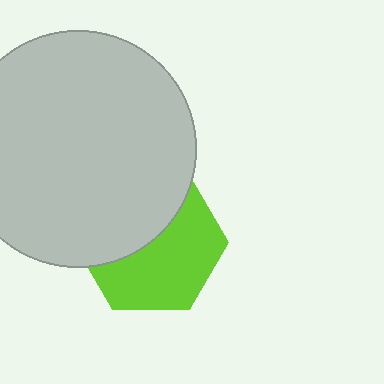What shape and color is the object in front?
The object in front is a light gray circle.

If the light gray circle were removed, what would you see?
You would see the complete lime hexagon.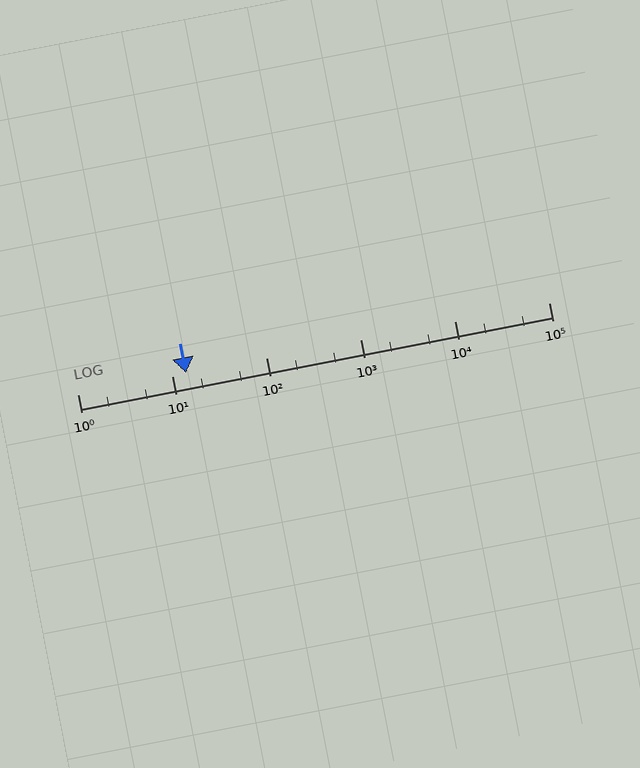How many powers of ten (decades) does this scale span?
The scale spans 5 decades, from 1 to 100000.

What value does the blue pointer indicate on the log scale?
The pointer indicates approximately 14.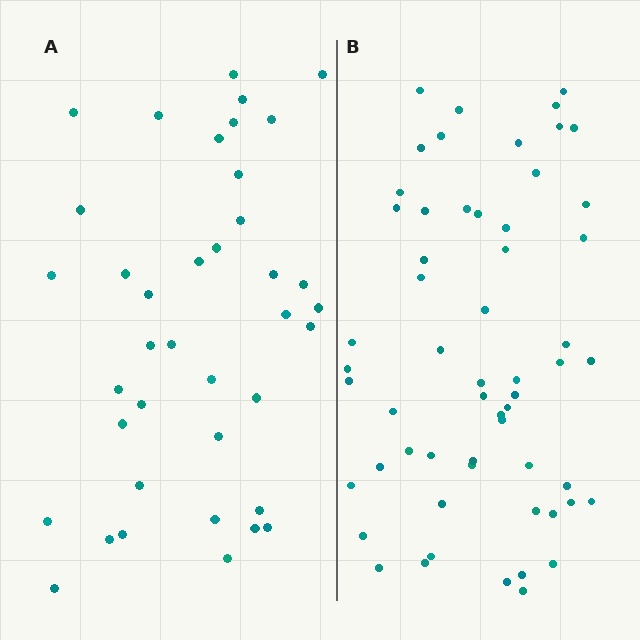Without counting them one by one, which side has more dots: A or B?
Region B (the right region) has more dots.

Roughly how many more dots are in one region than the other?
Region B has approximately 20 more dots than region A.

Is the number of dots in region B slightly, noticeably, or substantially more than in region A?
Region B has substantially more. The ratio is roughly 1.5 to 1.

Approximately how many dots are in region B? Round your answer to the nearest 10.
About 60 dots. (The exact count is 58, which rounds to 60.)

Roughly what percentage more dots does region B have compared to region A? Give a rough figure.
About 50% more.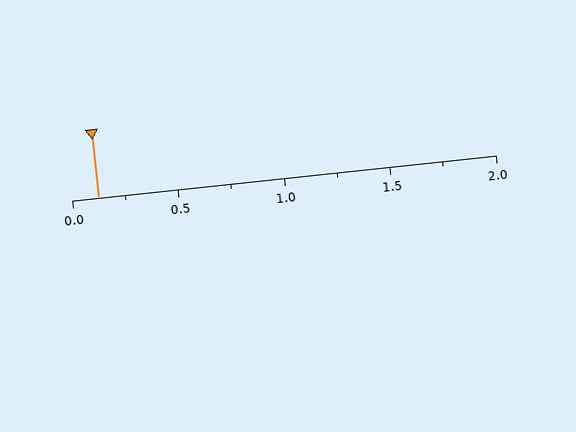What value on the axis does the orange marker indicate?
The marker indicates approximately 0.12.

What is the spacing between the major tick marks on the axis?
The major ticks are spaced 0.5 apart.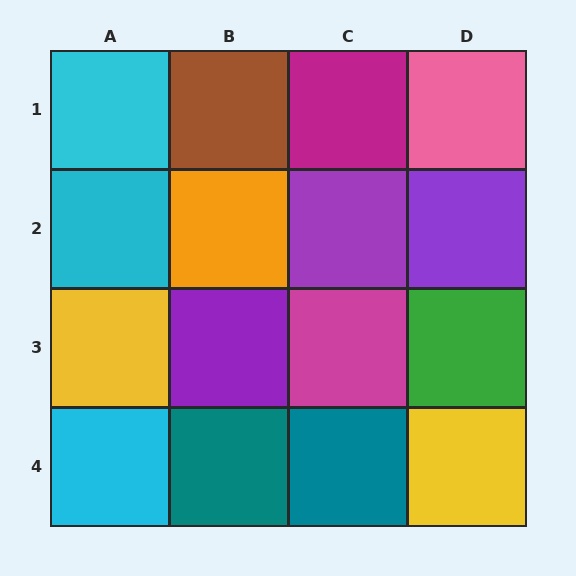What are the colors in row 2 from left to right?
Cyan, orange, purple, purple.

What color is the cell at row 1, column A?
Cyan.